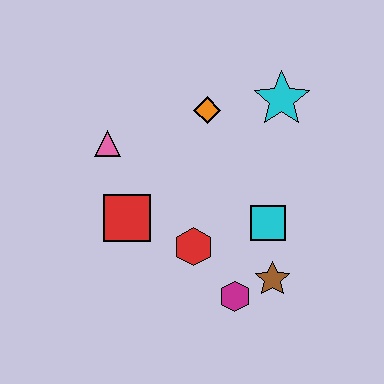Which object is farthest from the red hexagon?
The cyan star is farthest from the red hexagon.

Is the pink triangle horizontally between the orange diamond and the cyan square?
No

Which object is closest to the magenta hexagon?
The brown star is closest to the magenta hexagon.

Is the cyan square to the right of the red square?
Yes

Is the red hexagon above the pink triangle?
No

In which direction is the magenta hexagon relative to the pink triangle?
The magenta hexagon is below the pink triangle.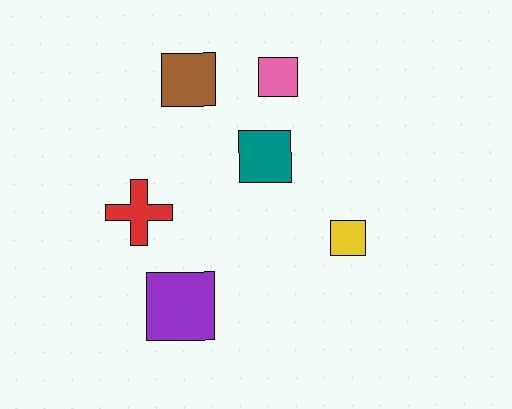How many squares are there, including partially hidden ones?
There are 5 squares.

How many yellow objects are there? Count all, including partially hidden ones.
There is 1 yellow object.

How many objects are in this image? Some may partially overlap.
There are 6 objects.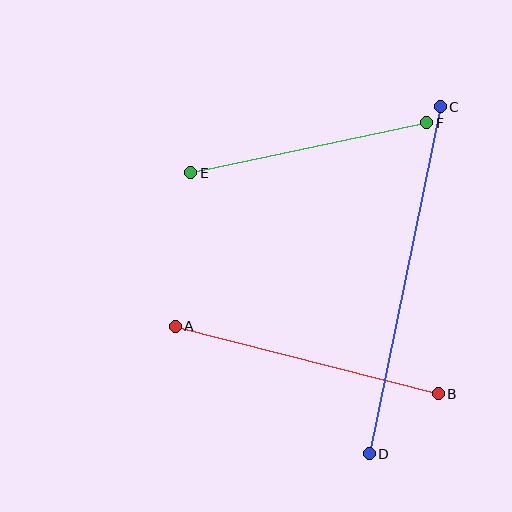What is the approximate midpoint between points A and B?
The midpoint is at approximately (307, 360) pixels.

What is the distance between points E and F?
The distance is approximately 241 pixels.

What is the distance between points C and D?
The distance is approximately 354 pixels.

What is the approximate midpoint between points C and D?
The midpoint is at approximately (405, 280) pixels.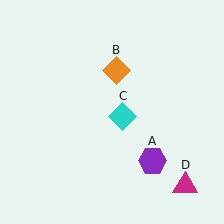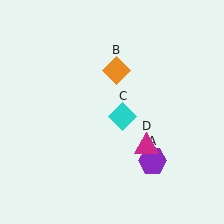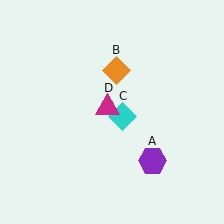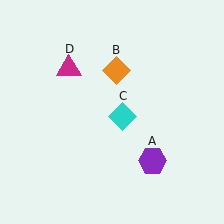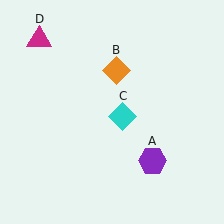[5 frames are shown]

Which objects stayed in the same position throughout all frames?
Purple hexagon (object A) and orange diamond (object B) and cyan diamond (object C) remained stationary.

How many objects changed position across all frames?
1 object changed position: magenta triangle (object D).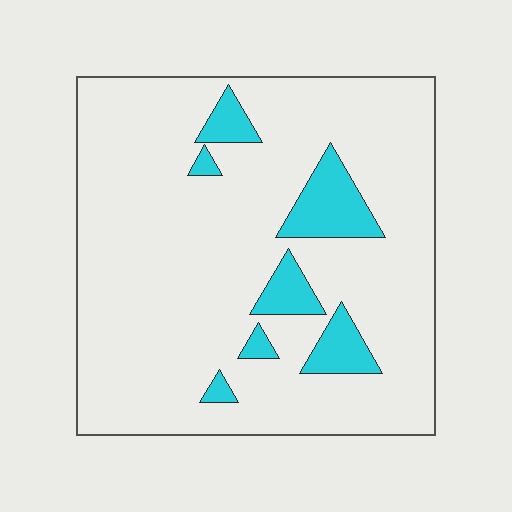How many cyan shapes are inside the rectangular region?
7.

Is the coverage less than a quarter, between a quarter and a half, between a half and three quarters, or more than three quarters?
Less than a quarter.